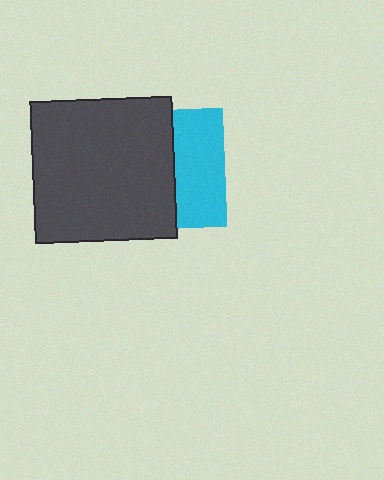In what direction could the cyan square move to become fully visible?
The cyan square could move right. That would shift it out from behind the dark gray square entirely.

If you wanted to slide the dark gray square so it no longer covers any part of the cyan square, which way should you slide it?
Slide it left — that is the most direct way to separate the two shapes.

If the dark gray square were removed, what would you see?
You would see the complete cyan square.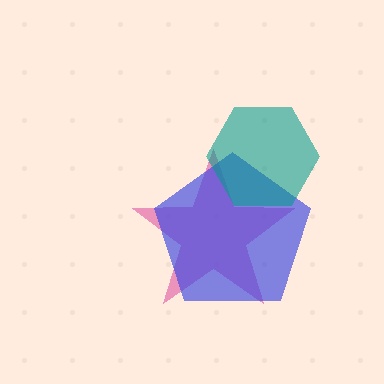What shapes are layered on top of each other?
The layered shapes are: a pink star, a blue pentagon, a teal hexagon.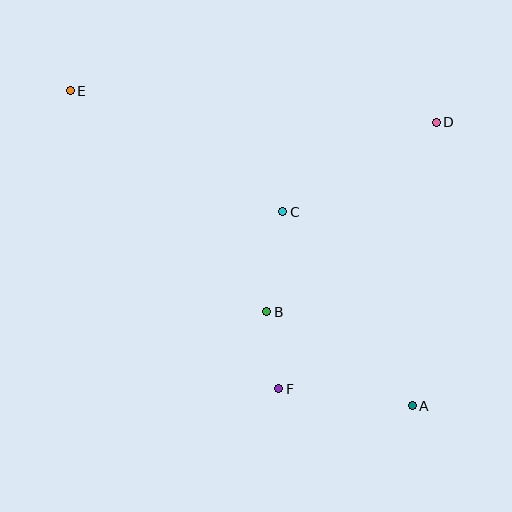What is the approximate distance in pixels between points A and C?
The distance between A and C is approximately 233 pixels.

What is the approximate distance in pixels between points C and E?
The distance between C and E is approximately 245 pixels.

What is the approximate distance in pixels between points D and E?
The distance between D and E is approximately 368 pixels.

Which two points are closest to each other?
Points B and F are closest to each other.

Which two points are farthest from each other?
Points A and E are farthest from each other.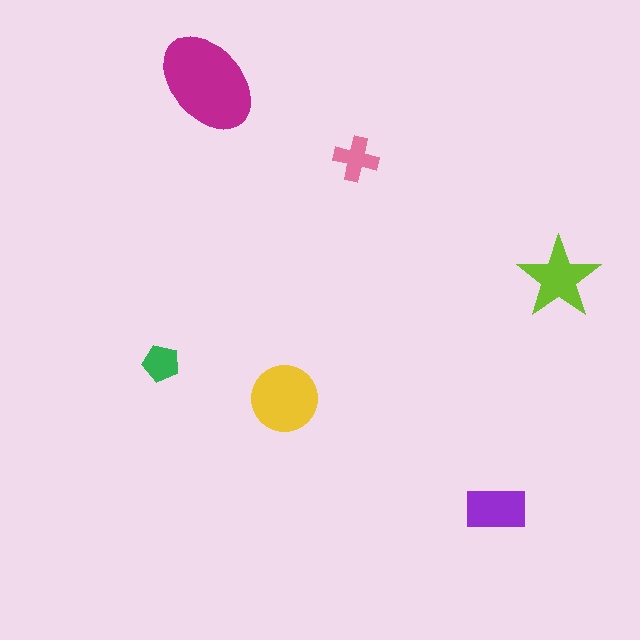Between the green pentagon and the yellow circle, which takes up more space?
The yellow circle.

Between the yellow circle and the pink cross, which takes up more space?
The yellow circle.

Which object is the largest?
The magenta ellipse.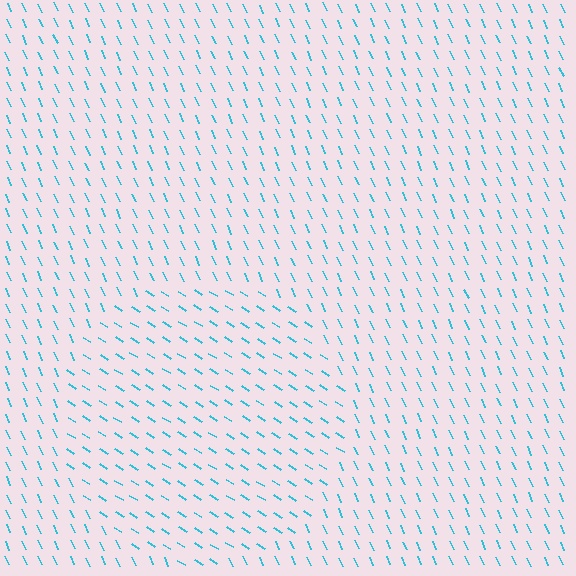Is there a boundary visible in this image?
Yes, there is a texture boundary formed by a change in line orientation.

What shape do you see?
I see a circle.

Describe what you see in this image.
The image is filled with small cyan line segments. A circle region in the image has lines oriented differently from the surrounding lines, creating a visible texture boundary.